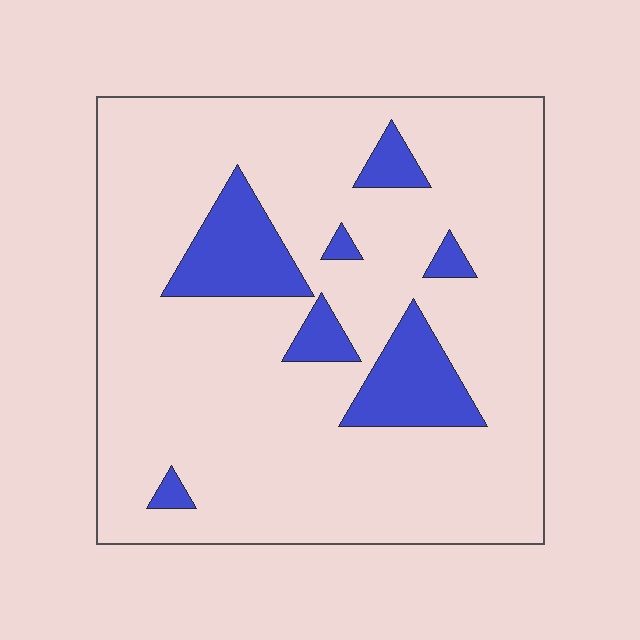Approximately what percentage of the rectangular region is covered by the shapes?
Approximately 15%.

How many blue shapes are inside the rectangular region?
7.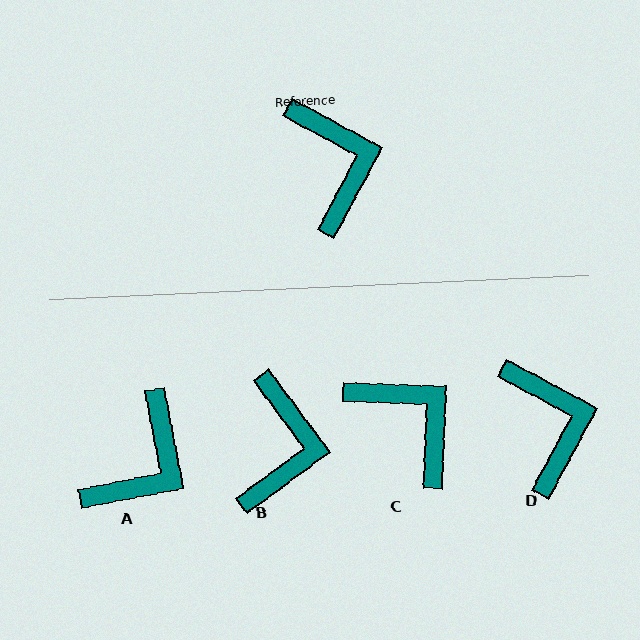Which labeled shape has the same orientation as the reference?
D.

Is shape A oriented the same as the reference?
No, it is off by about 51 degrees.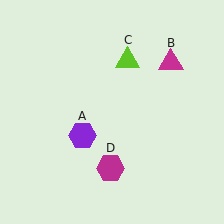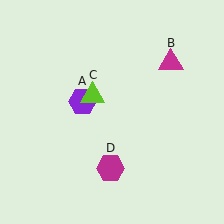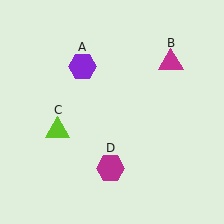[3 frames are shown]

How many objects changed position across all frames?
2 objects changed position: purple hexagon (object A), lime triangle (object C).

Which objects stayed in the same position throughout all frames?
Magenta triangle (object B) and magenta hexagon (object D) remained stationary.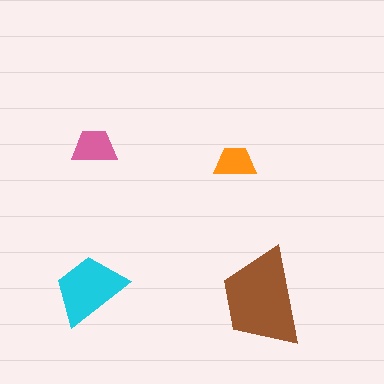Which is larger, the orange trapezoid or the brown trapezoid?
The brown one.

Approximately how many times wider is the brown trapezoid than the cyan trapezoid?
About 1.5 times wider.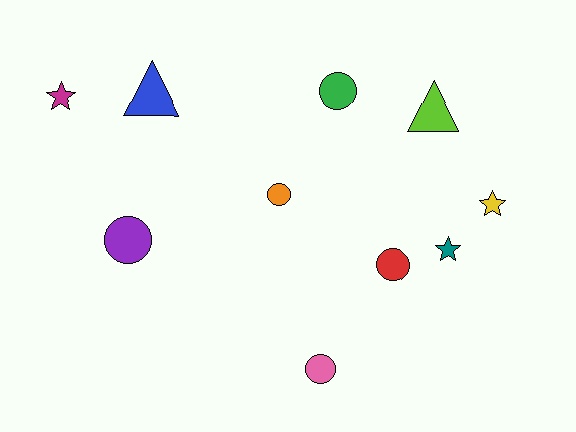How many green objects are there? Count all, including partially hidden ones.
There is 1 green object.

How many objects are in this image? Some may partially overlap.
There are 10 objects.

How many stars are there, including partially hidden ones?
There are 3 stars.